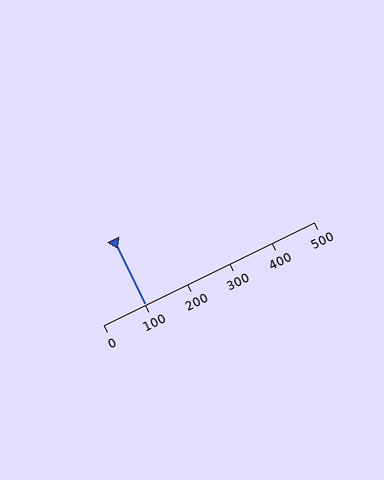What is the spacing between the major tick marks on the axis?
The major ticks are spaced 100 apart.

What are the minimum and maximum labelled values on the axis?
The axis runs from 0 to 500.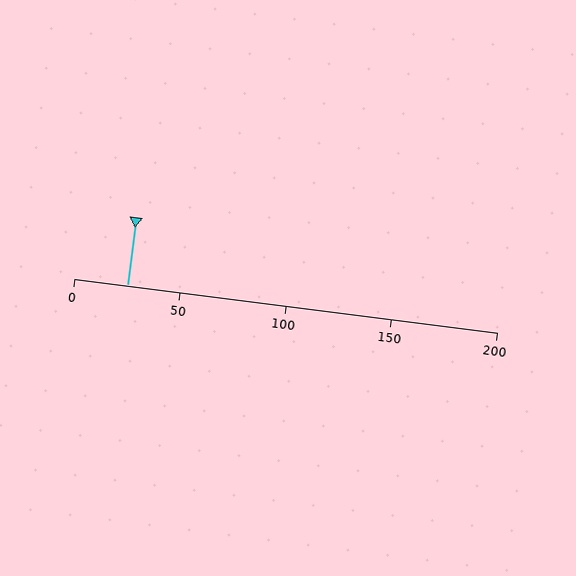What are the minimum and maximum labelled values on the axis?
The axis runs from 0 to 200.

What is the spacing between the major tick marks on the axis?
The major ticks are spaced 50 apart.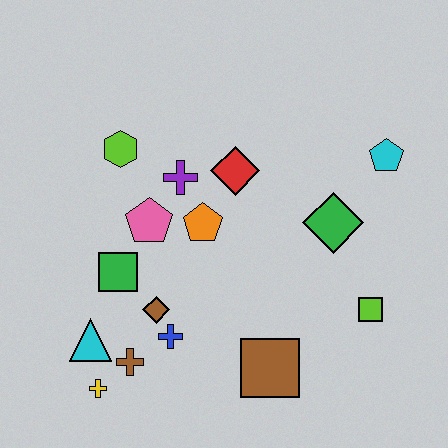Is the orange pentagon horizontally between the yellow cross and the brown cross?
No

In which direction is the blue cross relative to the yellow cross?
The blue cross is to the right of the yellow cross.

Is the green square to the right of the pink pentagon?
No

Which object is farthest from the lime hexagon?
The lime square is farthest from the lime hexagon.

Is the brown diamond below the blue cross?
No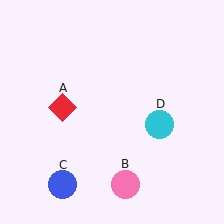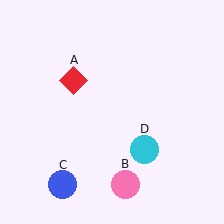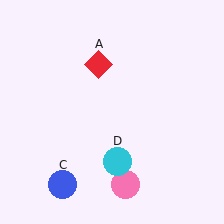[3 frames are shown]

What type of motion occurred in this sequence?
The red diamond (object A), cyan circle (object D) rotated clockwise around the center of the scene.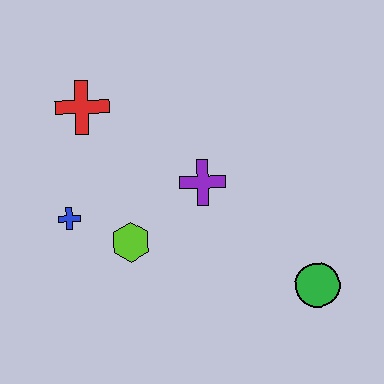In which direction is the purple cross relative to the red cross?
The purple cross is to the right of the red cross.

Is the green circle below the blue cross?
Yes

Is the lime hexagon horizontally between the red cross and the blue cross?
No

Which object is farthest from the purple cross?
The green circle is farthest from the purple cross.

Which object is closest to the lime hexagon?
The blue cross is closest to the lime hexagon.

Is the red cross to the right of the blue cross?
Yes